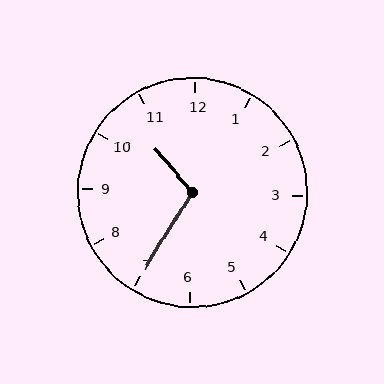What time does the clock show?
10:35.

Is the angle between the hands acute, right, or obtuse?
It is obtuse.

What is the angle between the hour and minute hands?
Approximately 108 degrees.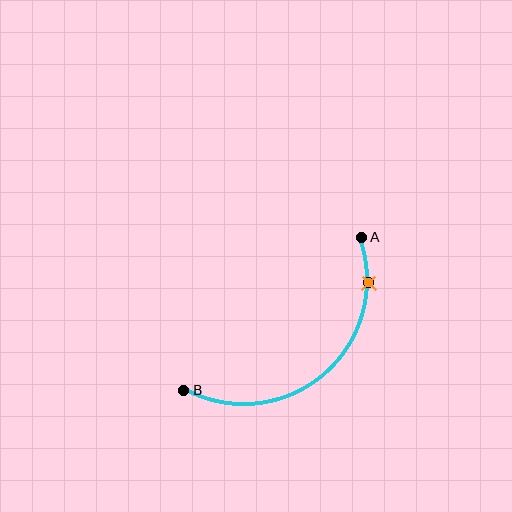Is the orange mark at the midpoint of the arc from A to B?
No. The orange mark lies on the arc but is closer to endpoint A. The arc midpoint would be at the point on the curve equidistant along the arc from both A and B.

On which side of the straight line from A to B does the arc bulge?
The arc bulges below and to the right of the straight line connecting A and B.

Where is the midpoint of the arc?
The arc midpoint is the point on the curve farthest from the straight line joining A and B. It sits below and to the right of that line.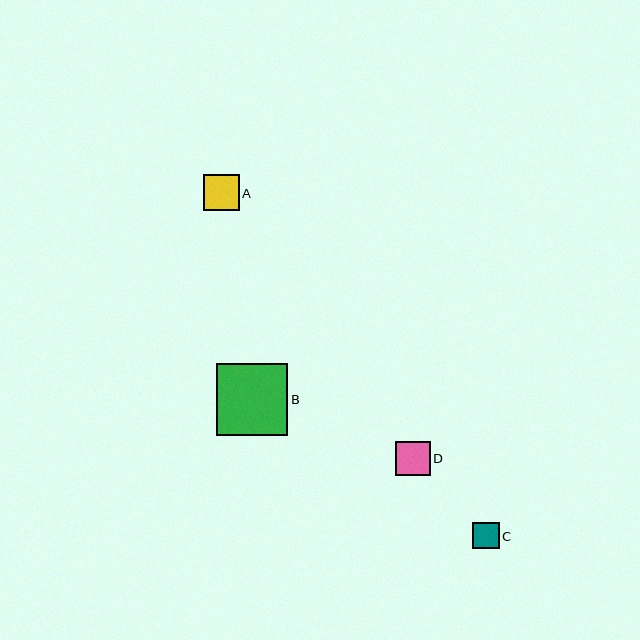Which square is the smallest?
Square C is the smallest with a size of approximately 26 pixels.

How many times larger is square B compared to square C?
Square B is approximately 2.7 times the size of square C.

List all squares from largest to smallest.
From largest to smallest: B, A, D, C.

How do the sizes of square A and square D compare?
Square A and square D are approximately the same size.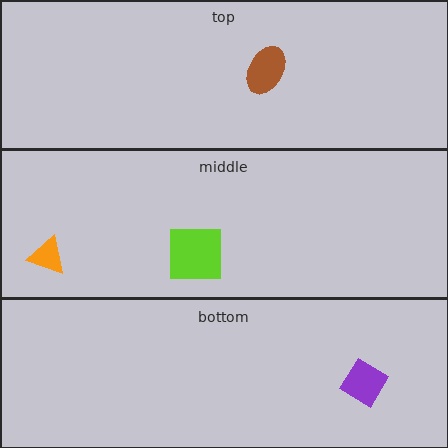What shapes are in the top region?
The brown ellipse.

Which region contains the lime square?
The middle region.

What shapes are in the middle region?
The lime square, the orange triangle.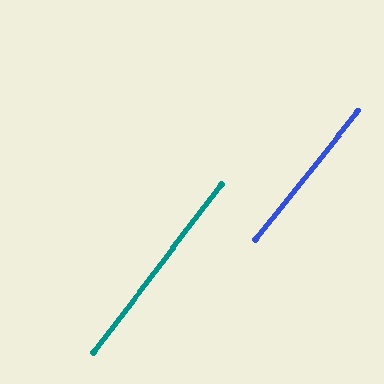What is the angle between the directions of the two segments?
Approximately 1 degree.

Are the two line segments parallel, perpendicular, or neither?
Parallel — their directions differ by only 1.1°.